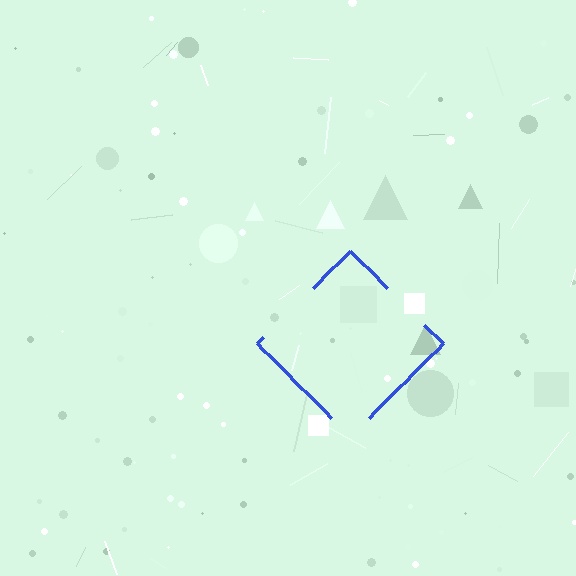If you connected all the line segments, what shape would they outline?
They would outline a diamond.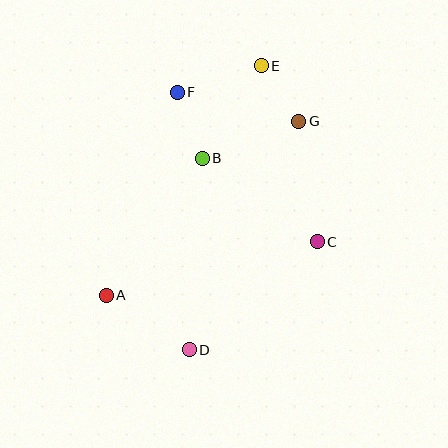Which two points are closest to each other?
Points E and G are closest to each other.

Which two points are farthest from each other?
Points D and E are farthest from each other.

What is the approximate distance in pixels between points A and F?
The distance between A and F is approximately 215 pixels.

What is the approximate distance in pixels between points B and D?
The distance between B and D is approximately 192 pixels.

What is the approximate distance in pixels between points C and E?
The distance between C and E is approximately 185 pixels.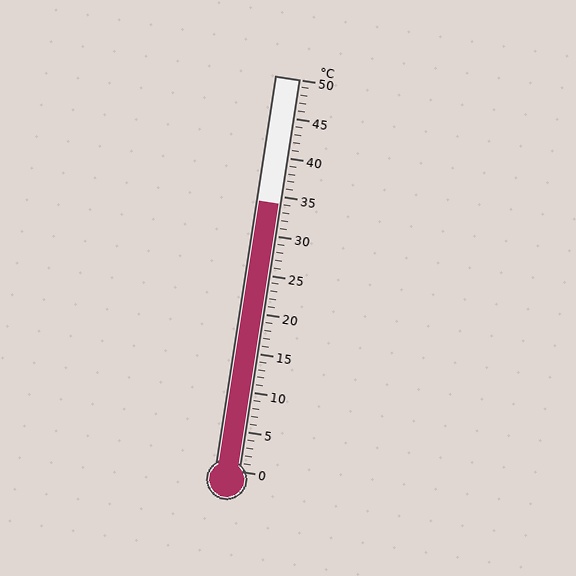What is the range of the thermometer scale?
The thermometer scale ranges from 0°C to 50°C.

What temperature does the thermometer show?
The thermometer shows approximately 34°C.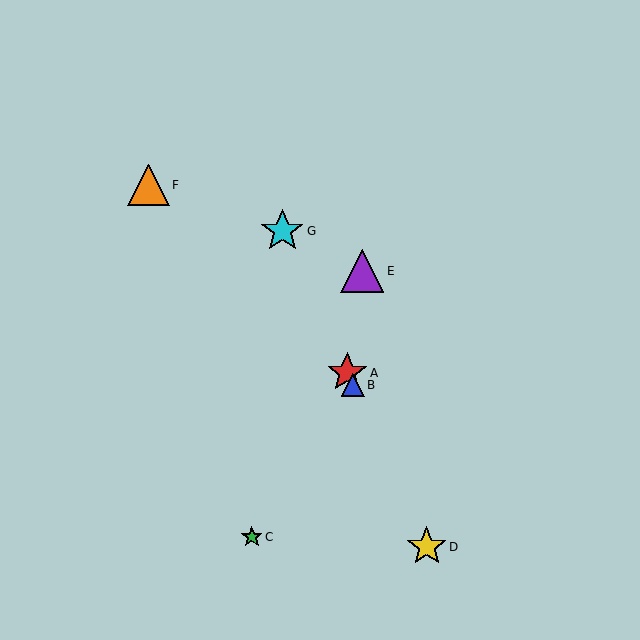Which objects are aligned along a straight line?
Objects A, B, D, G are aligned along a straight line.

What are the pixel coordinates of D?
Object D is at (427, 547).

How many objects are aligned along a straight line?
4 objects (A, B, D, G) are aligned along a straight line.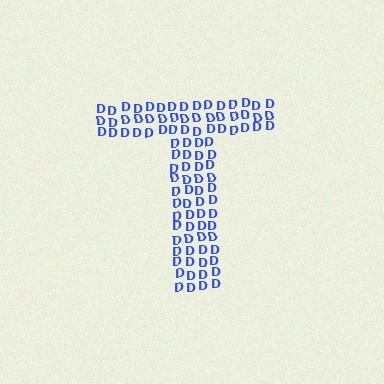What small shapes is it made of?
It is made of small letter D's.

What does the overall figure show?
The overall figure shows the letter T.